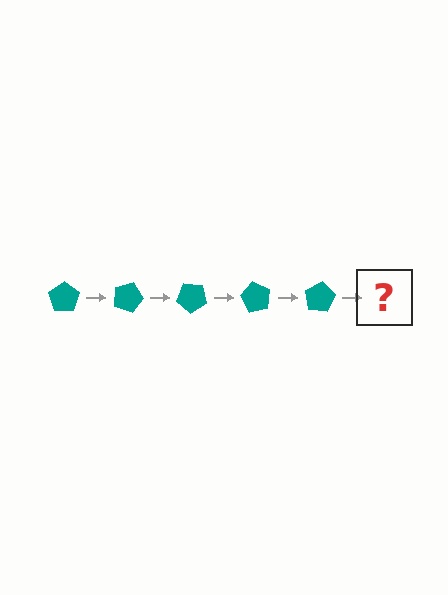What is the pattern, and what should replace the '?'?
The pattern is that the pentagon rotates 20 degrees each step. The '?' should be a teal pentagon rotated 100 degrees.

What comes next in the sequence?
The next element should be a teal pentagon rotated 100 degrees.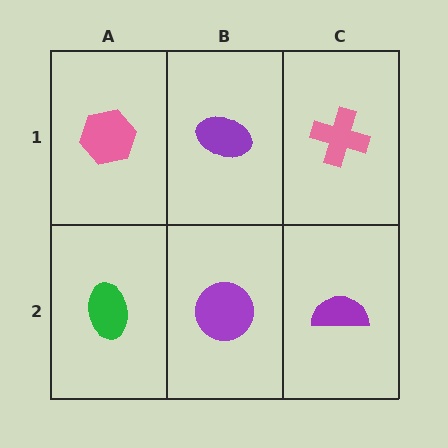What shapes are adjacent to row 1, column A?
A green ellipse (row 2, column A), a purple ellipse (row 1, column B).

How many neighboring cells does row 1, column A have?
2.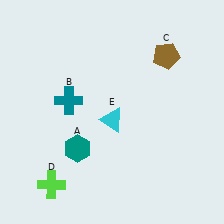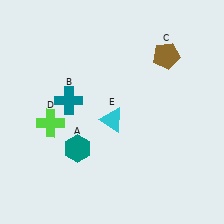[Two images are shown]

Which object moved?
The lime cross (D) moved up.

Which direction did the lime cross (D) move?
The lime cross (D) moved up.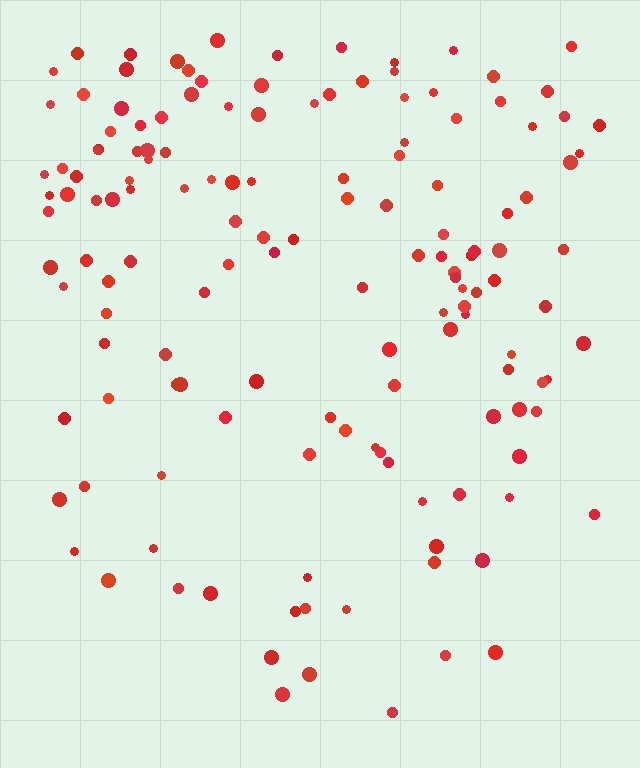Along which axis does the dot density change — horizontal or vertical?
Vertical.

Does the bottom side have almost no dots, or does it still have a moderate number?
Still a moderate number, just noticeably fewer than the top.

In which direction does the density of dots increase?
From bottom to top, with the top side densest.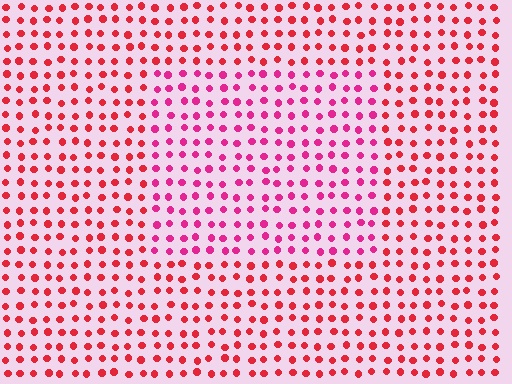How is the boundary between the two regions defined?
The boundary is defined purely by a slight shift in hue (about 28 degrees). Spacing, size, and orientation are identical on both sides.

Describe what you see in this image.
The image is filled with small red elements in a uniform arrangement. A rectangle-shaped region is visible where the elements are tinted to a slightly different hue, forming a subtle color boundary.